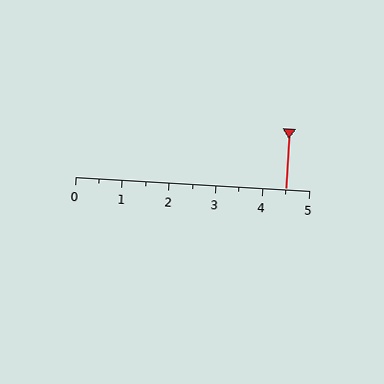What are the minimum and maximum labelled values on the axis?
The axis runs from 0 to 5.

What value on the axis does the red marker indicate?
The marker indicates approximately 4.5.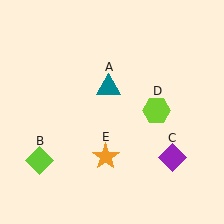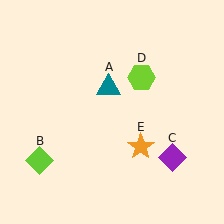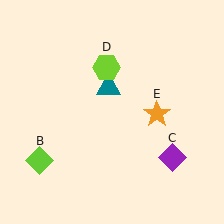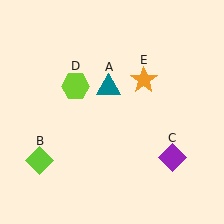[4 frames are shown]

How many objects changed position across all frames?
2 objects changed position: lime hexagon (object D), orange star (object E).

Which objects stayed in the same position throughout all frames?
Teal triangle (object A) and lime diamond (object B) and purple diamond (object C) remained stationary.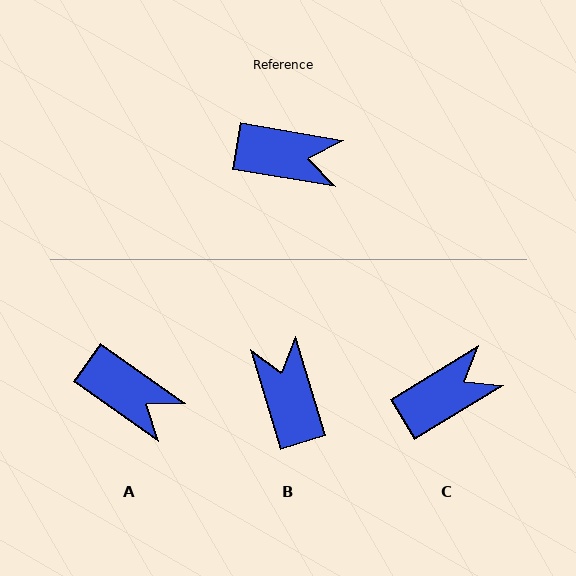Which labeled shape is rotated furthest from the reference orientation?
B, about 117 degrees away.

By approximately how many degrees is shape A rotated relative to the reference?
Approximately 26 degrees clockwise.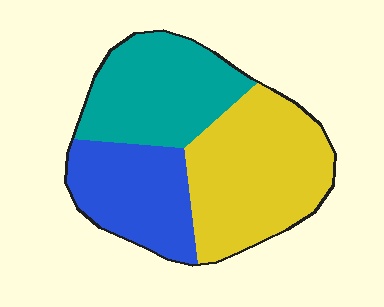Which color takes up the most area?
Yellow, at roughly 40%.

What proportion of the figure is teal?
Teal takes up about one third (1/3) of the figure.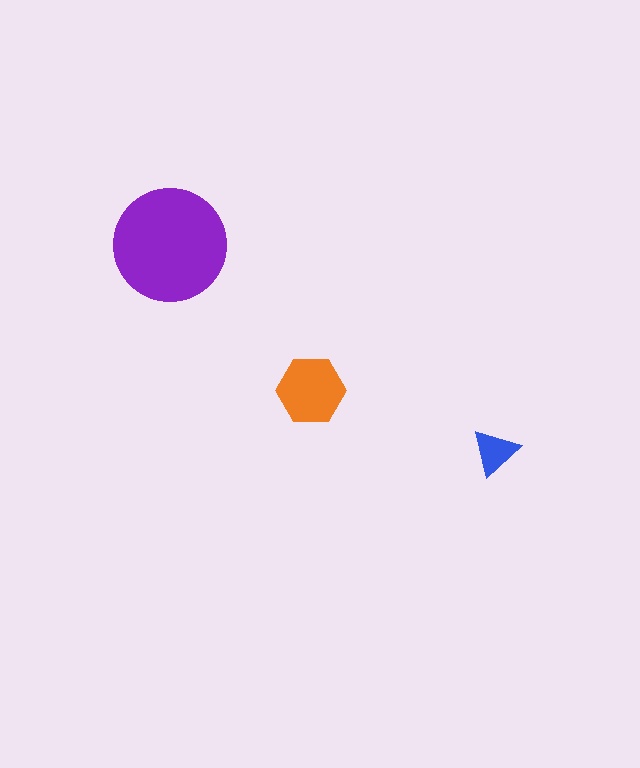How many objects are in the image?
There are 3 objects in the image.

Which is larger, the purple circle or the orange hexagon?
The purple circle.